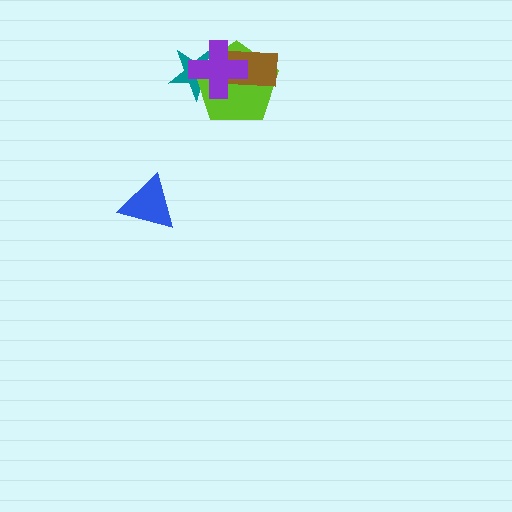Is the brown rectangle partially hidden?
Yes, it is partially covered by another shape.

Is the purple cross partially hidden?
No, no other shape covers it.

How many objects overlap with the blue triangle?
0 objects overlap with the blue triangle.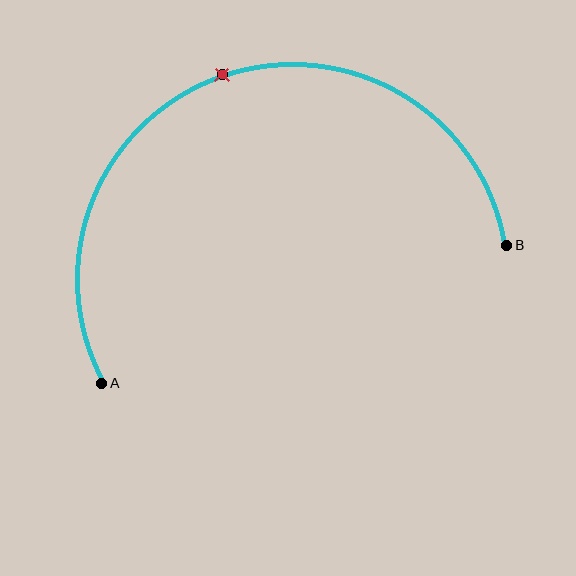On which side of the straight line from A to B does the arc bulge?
The arc bulges above the straight line connecting A and B.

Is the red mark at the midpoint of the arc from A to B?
Yes. The red mark lies on the arc at equal arc-length from both A and B — it is the arc midpoint.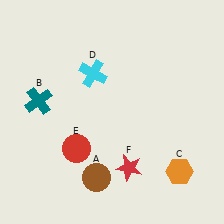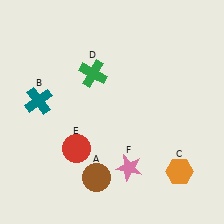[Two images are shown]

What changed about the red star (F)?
In Image 1, F is red. In Image 2, it changed to pink.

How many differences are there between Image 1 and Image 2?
There are 2 differences between the two images.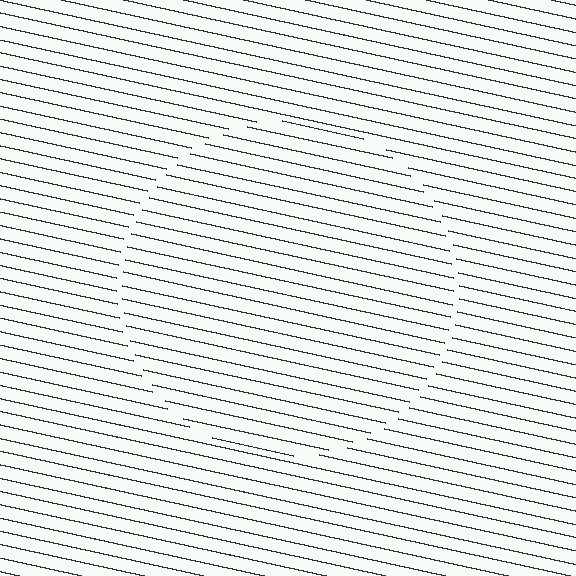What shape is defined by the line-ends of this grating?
An illusory circle. The interior of the shape contains the same grating, shifted by half a period — the contour is defined by the phase discontinuity where line-ends from the inner and outer gratings abut.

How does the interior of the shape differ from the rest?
The interior of the shape contains the same grating, shifted by half a period — the contour is defined by the phase discontinuity where line-ends from the inner and outer gratings abut.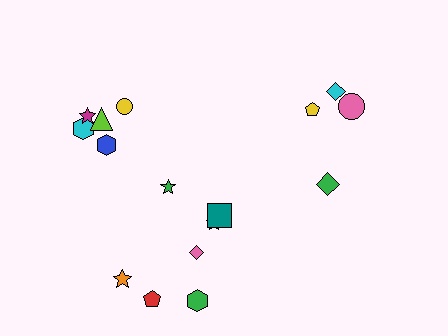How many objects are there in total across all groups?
There are 16 objects.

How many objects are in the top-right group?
There are 4 objects.